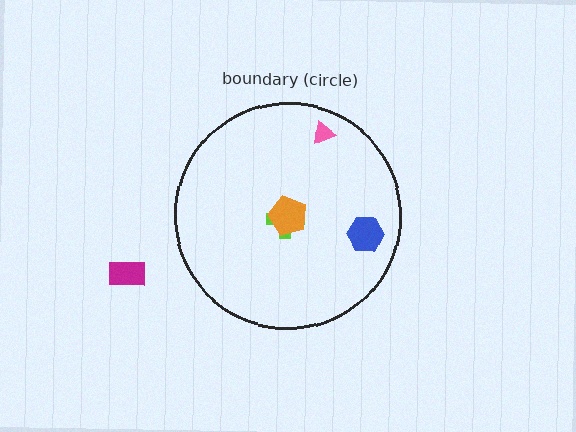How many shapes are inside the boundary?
4 inside, 1 outside.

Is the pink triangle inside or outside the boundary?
Inside.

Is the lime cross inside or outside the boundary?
Inside.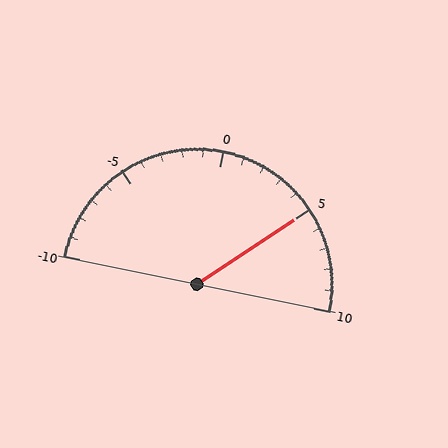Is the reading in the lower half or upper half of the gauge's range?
The reading is in the upper half of the range (-10 to 10).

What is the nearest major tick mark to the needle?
The nearest major tick mark is 5.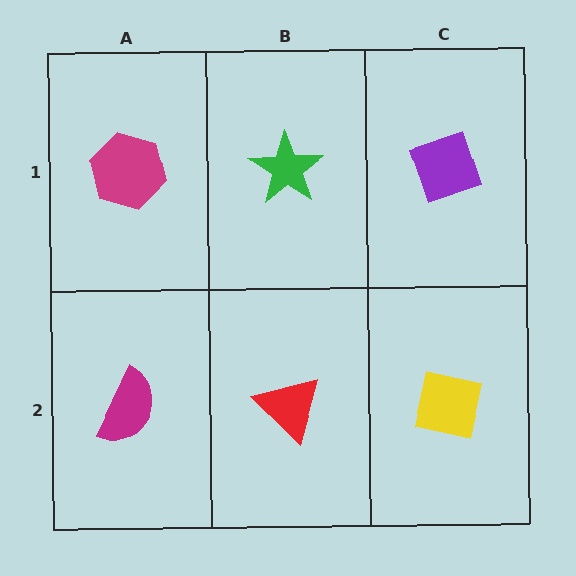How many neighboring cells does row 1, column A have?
2.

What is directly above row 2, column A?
A magenta hexagon.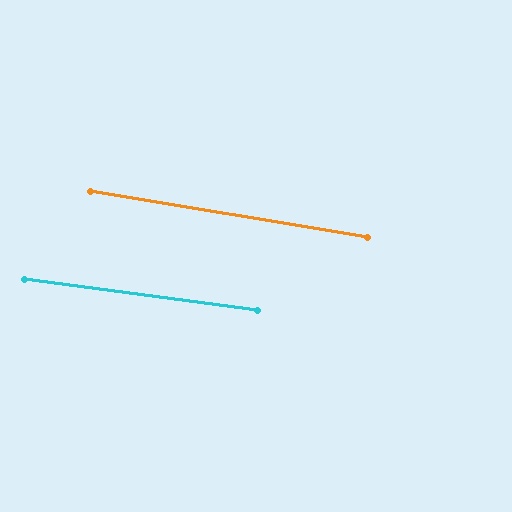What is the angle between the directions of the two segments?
Approximately 2 degrees.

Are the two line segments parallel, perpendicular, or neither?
Parallel — their directions differ by only 1.8°.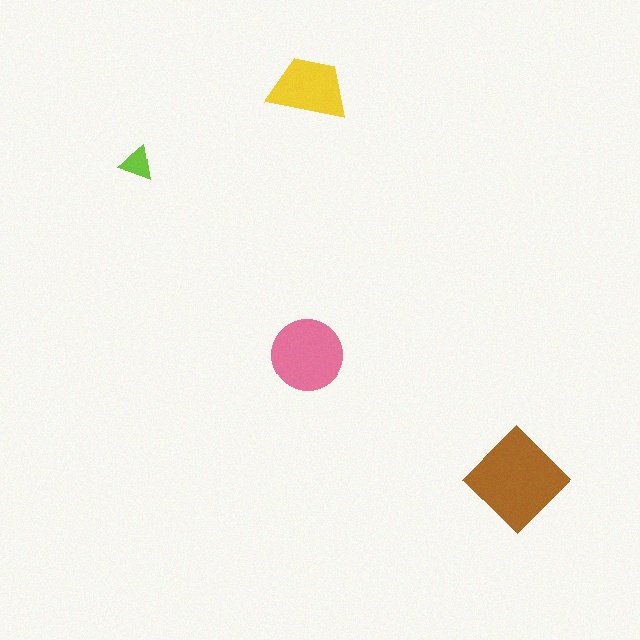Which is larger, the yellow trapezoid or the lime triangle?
The yellow trapezoid.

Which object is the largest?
The brown diamond.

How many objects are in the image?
There are 4 objects in the image.